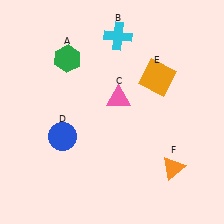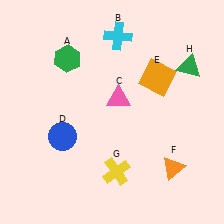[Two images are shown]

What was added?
A yellow cross (G), a green triangle (H) were added in Image 2.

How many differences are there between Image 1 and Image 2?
There are 2 differences between the two images.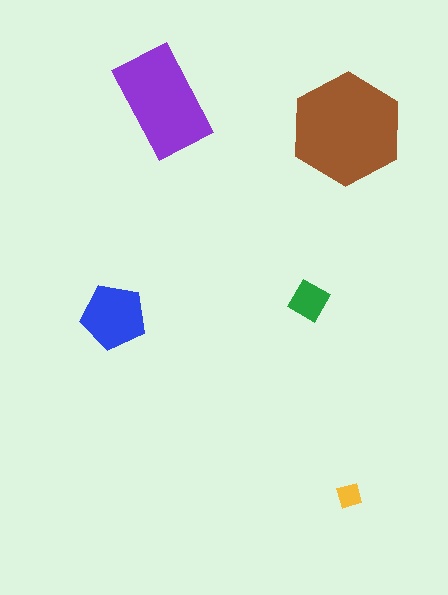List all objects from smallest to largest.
The yellow diamond, the green square, the blue pentagon, the purple rectangle, the brown hexagon.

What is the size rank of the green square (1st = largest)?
4th.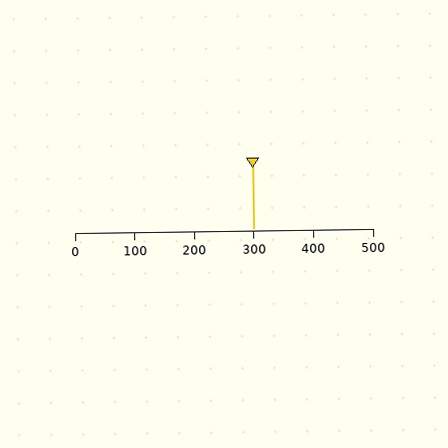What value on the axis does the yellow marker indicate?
The marker indicates approximately 300.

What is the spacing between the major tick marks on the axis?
The major ticks are spaced 100 apart.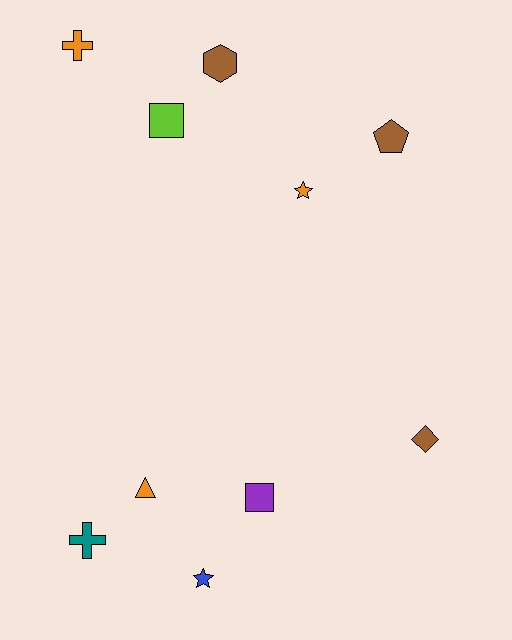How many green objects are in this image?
There are no green objects.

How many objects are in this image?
There are 10 objects.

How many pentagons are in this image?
There is 1 pentagon.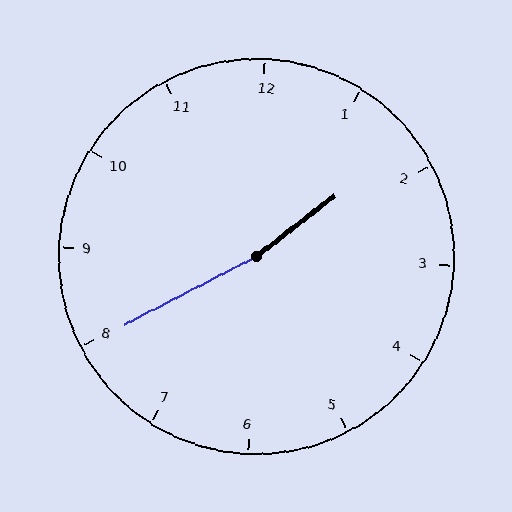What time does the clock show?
1:40.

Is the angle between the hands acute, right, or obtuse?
It is obtuse.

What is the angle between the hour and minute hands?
Approximately 170 degrees.